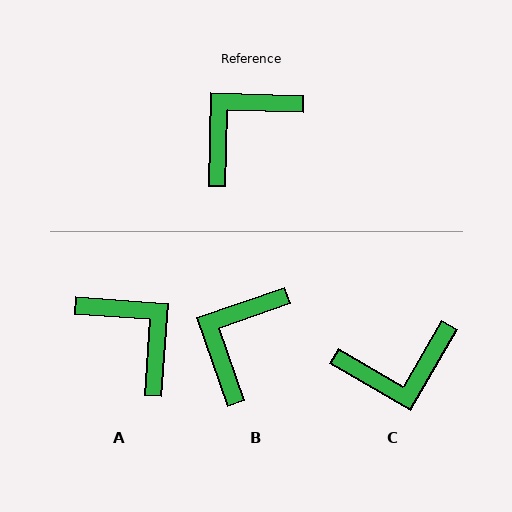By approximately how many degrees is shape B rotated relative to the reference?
Approximately 21 degrees counter-clockwise.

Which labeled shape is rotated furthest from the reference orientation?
C, about 151 degrees away.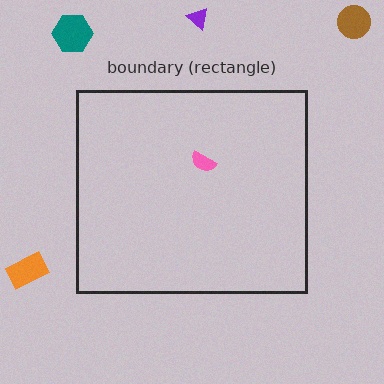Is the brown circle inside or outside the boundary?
Outside.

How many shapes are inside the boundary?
1 inside, 4 outside.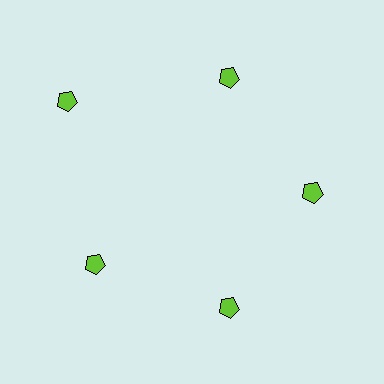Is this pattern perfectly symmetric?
No. The 5 lime pentagons are arranged in a ring, but one element near the 10 o'clock position is pushed outward from the center, breaking the 5-fold rotational symmetry.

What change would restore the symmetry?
The symmetry would be restored by moving it inward, back onto the ring so that all 5 pentagons sit at equal angles and equal distance from the center.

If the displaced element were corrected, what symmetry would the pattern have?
It would have 5-fold rotational symmetry — the pattern would map onto itself every 72 degrees.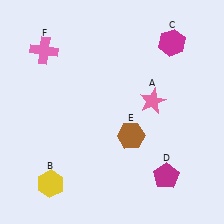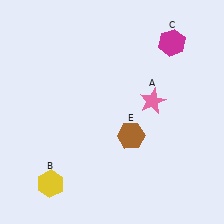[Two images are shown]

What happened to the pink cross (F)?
The pink cross (F) was removed in Image 2. It was in the top-left area of Image 1.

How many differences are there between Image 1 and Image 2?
There are 2 differences between the two images.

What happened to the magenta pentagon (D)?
The magenta pentagon (D) was removed in Image 2. It was in the bottom-right area of Image 1.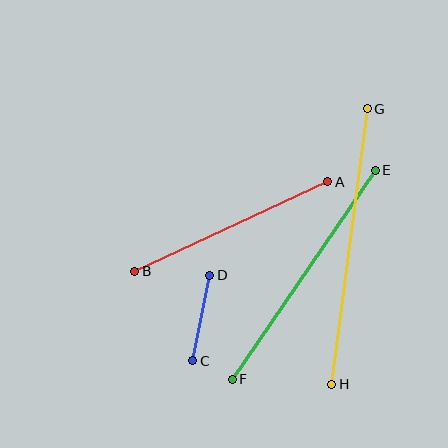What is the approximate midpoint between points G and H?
The midpoint is at approximately (350, 246) pixels.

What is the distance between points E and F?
The distance is approximately 254 pixels.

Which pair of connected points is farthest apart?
Points G and H are farthest apart.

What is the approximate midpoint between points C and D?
The midpoint is at approximately (201, 318) pixels.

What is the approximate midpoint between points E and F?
The midpoint is at approximately (304, 275) pixels.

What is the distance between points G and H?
The distance is approximately 278 pixels.